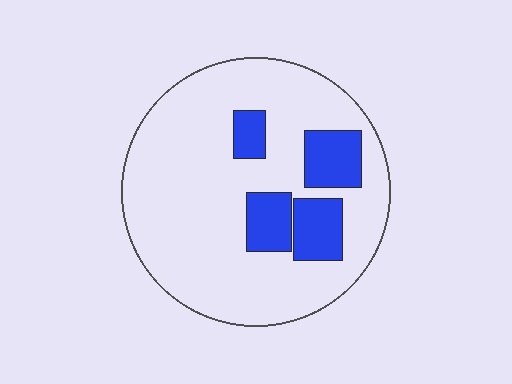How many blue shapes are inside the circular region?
4.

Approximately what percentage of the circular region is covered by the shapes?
Approximately 20%.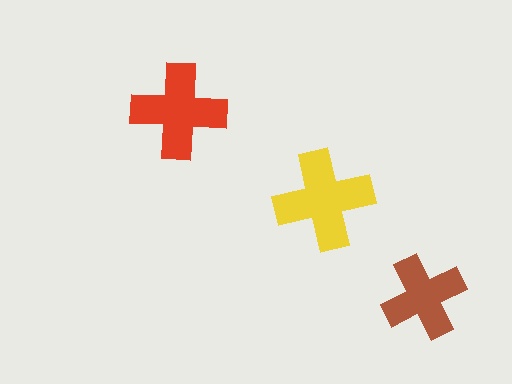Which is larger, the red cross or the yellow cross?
The yellow one.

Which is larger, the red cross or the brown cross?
The red one.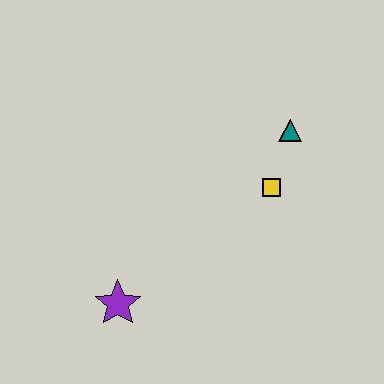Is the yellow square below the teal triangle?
Yes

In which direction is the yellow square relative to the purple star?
The yellow square is to the right of the purple star.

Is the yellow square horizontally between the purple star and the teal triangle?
Yes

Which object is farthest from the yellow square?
The purple star is farthest from the yellow square.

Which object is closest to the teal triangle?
The yellow square is closest to the teal triangle.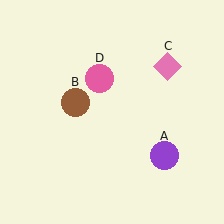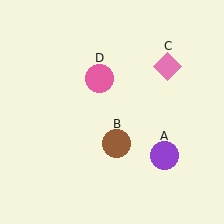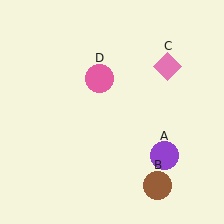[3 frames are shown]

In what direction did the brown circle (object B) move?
The brown circle (object B) moved down and to the right.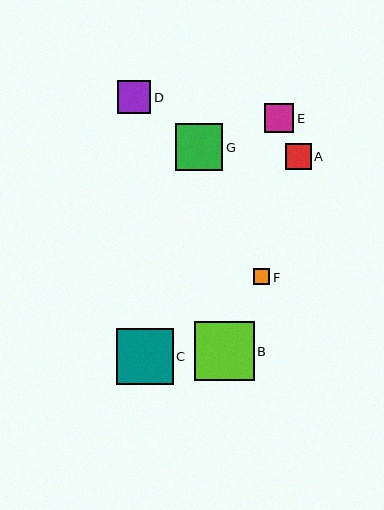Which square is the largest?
Square B is the largest with a size of approximately 59 pixels.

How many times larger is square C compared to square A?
Square C is approximately 2.2 times the size of square A.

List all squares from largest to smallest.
From largest to smallest: B, C, G, D, E, A, F.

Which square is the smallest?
Square F is the smallest with a size of approximately 16 pixels.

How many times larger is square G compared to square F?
Square G is approximately 2.9 times the size of square F.